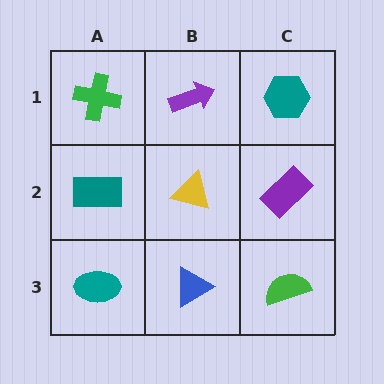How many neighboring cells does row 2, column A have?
3.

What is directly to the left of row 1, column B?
A green cross.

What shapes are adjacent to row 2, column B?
A purple arrow (row 1, column B), a blue triangle (row 3, column B), a teal rectangle (row 2, column A), a purple rectangle (row 2, column C).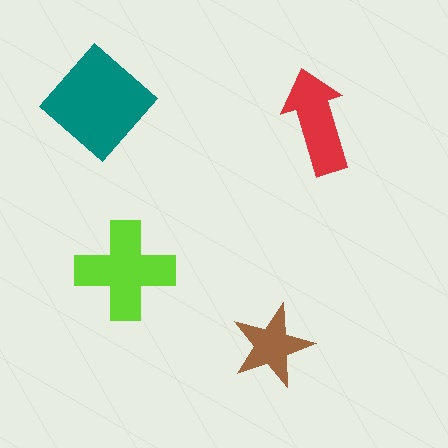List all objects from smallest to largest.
The brown star, the red arrow, the lime cross, the teal diamond.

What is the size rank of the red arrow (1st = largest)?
3rd.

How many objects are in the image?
There are 4 objects in the image.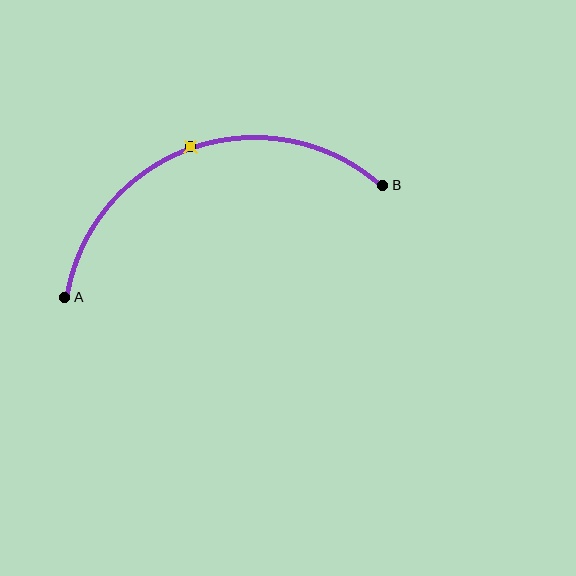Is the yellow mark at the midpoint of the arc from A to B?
Yes. The yellow mark lies on the arc at equal arc-length from both A and B — it is the arc midpoint.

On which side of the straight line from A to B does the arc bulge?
The arc bulges above the straight line connecting A and B.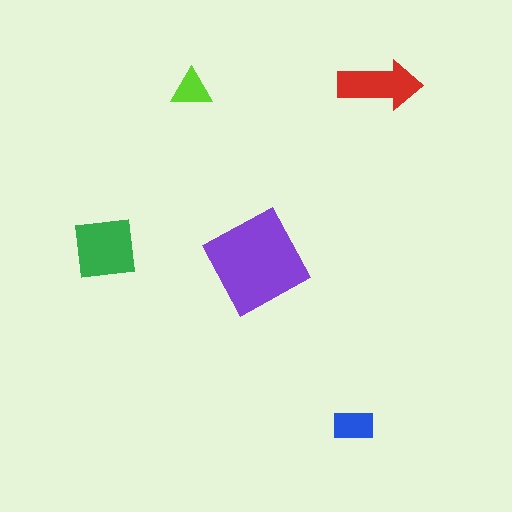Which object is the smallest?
The lime triangle.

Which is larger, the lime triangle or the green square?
The green square.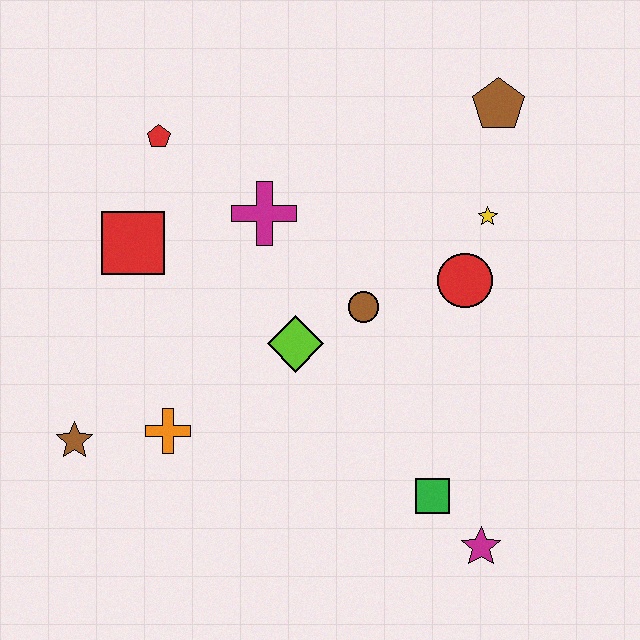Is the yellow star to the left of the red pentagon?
No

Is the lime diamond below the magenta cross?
Yes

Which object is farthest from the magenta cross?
The magenta star is farthest from the magenta cross.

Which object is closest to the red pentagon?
The red square is closest to the red pentagon.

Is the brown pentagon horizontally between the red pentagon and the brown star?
No